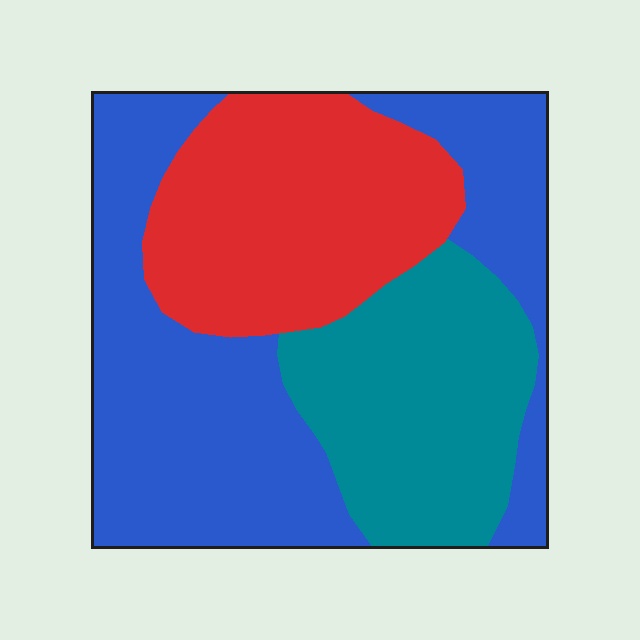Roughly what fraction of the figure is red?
Red takes up between a sixth and a third of the figure.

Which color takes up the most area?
Blue, at roughly 45%.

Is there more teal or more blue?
Blue.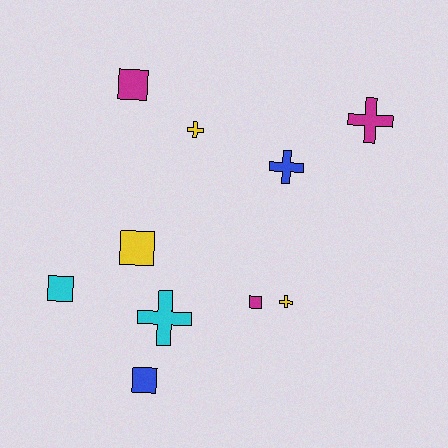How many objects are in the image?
There are 10 objects.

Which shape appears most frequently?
Square, with 5 objects.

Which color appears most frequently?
Magenta, with 3 objects.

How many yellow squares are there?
There is 1 yellow square.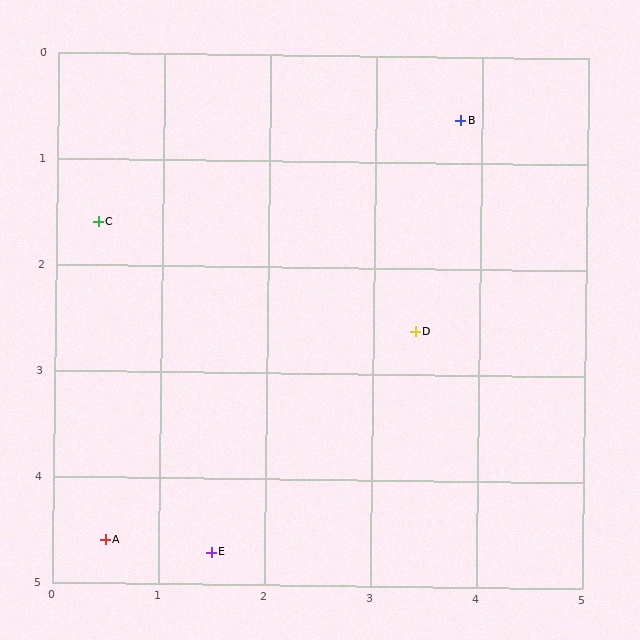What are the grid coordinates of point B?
Point B is at approximately (3.8, 0.6).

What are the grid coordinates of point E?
Point E is at approximately (1.5, 4.7).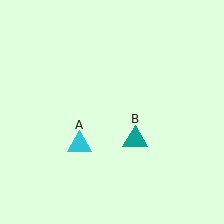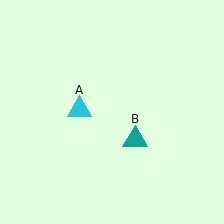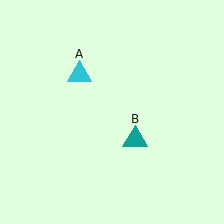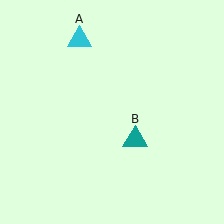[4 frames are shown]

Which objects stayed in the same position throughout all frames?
Teal triangle (object B) remained stationary.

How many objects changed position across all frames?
1 object changed position: cyan triangle (object A).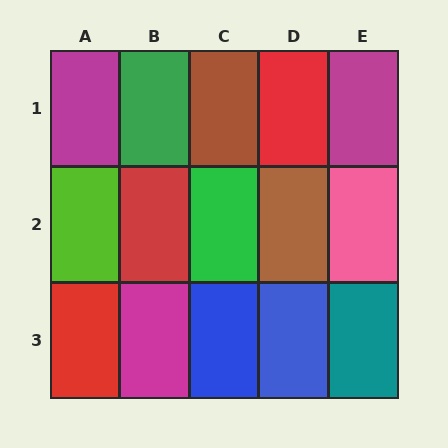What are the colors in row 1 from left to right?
Magenta, green, brown, red, magenta.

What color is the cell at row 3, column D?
Blue.